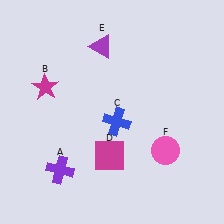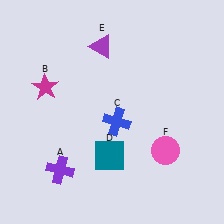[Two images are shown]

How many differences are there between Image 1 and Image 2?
There is 1 difference between the two images.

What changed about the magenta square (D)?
In Image 1, D is magenta. In Image 2, it changed to teal.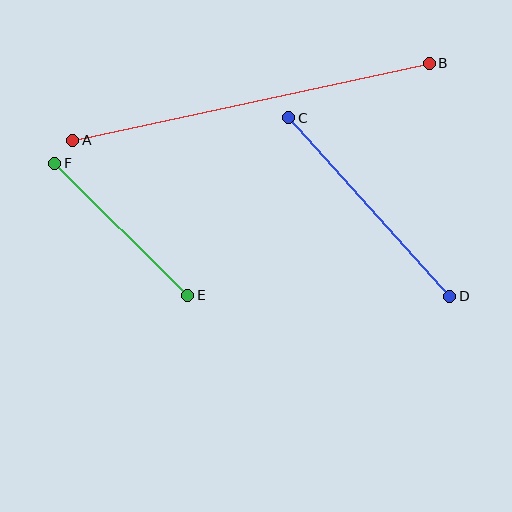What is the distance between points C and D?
The distance is approximately 240 pixels.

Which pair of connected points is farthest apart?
Points A and B are farthest apart.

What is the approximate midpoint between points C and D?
The midpoint is at approximately (369, 207) pixels.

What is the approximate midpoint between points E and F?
The midpoint is at approximately (121, 229) pixels.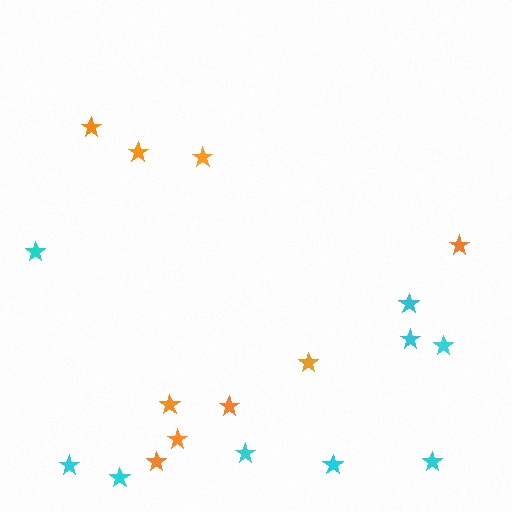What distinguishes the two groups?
There are 2 groups: one group of orange stars (9) and one group of cyan stars (9).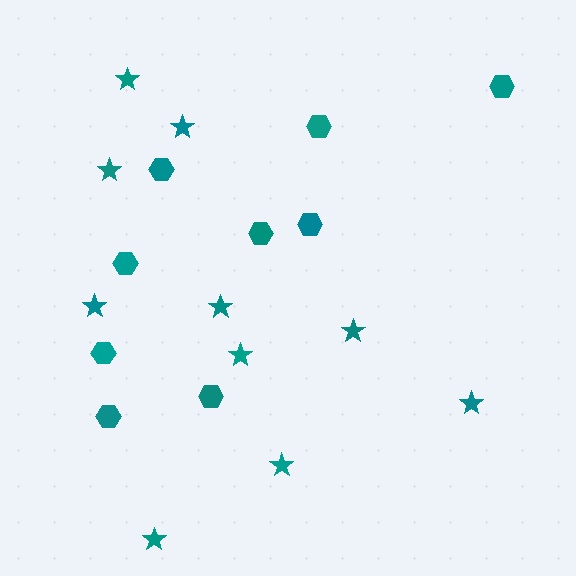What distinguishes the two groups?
There are 2 groups: one group of hexagons (9) and one group of stars (10).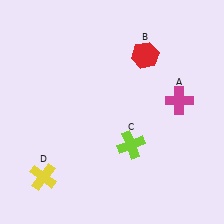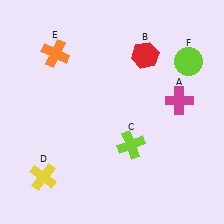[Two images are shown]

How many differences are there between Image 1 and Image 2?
There are 2 differences between the two images.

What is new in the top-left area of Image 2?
An orange cross (E) was added in the top-left area of Image 2.